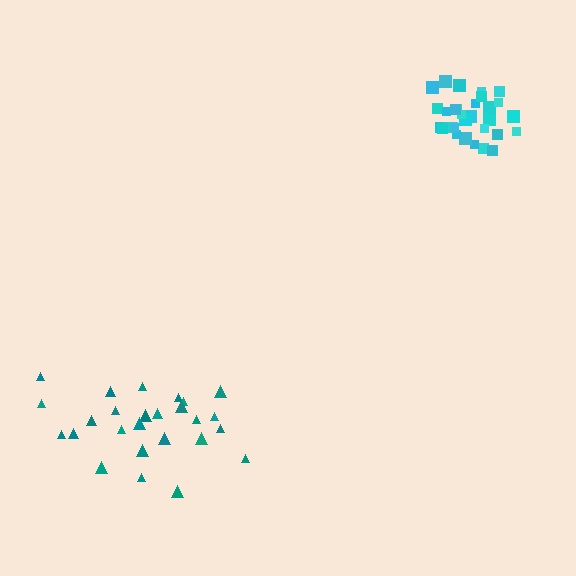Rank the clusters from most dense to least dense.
cyan, teal.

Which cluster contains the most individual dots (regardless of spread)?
Cyan (31).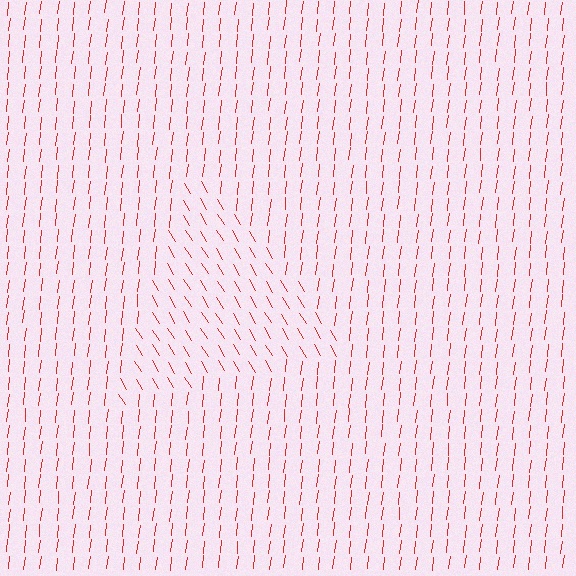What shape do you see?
I see a triangle.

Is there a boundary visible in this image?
Yes, there is a texture boundary formed by a change in line orientation.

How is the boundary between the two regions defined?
The boundary is defined purely by a change in line orientation (approximately 38 degrees difference). All lines are the same color and thickness.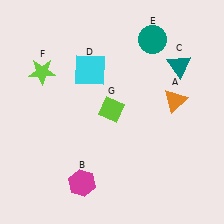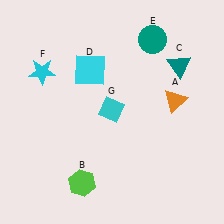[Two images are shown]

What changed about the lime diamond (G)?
In Image 1, G is lime. In Image 2, it changed to cyan.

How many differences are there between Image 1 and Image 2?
There are 3 differences between the two images.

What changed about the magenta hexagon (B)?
In Image 1, B is magenta. In Image 2, it changed to lime.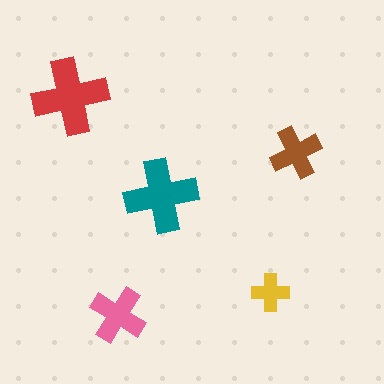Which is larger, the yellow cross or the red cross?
The red one.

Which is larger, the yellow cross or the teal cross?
The teal one.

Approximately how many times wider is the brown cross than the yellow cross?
About 1.5 times wider.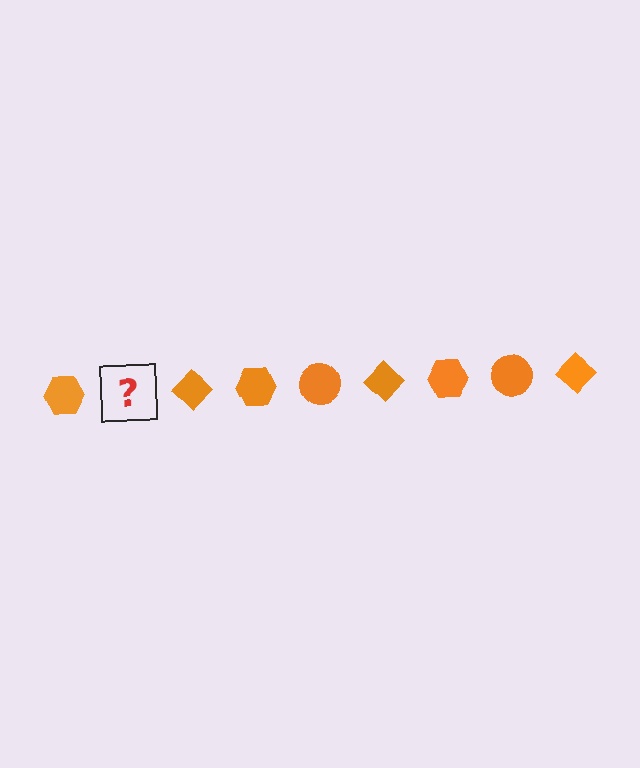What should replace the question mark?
The question mark should be replaced with an orange circle.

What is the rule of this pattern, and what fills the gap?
The rule is that the pattern cycles through hexagon, circle, diamond shapes in orange. The gap should be filled with an orange circle.